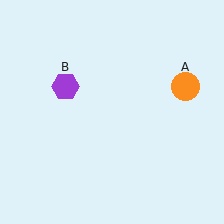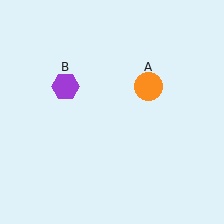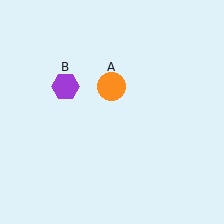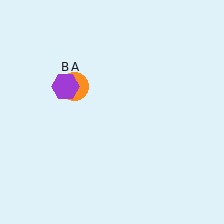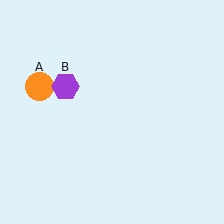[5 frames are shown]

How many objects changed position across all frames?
1 object changed position: orange circle (object A).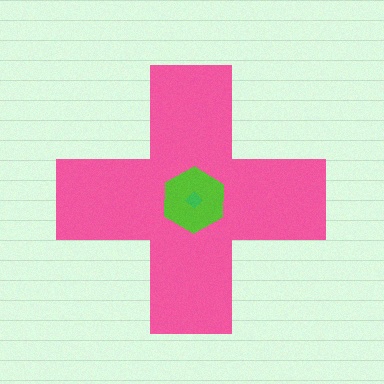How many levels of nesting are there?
3.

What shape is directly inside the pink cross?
The lime hexagon.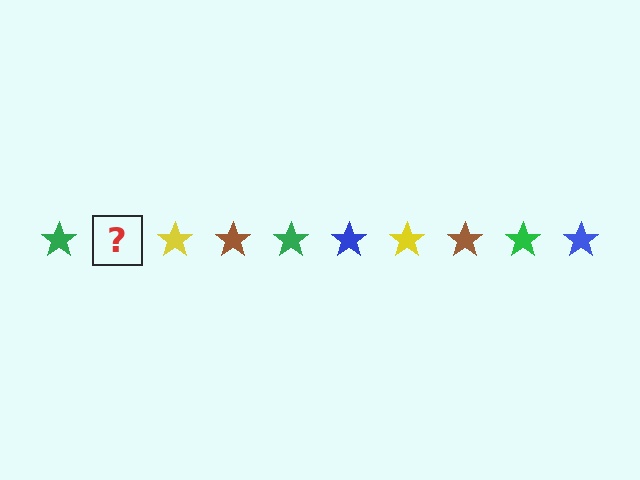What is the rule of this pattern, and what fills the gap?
The rule is that the pattern cycles through green, blue, yellow, brown stars. The gap should be filled with a blue star.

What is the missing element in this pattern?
The missing element is a blue star.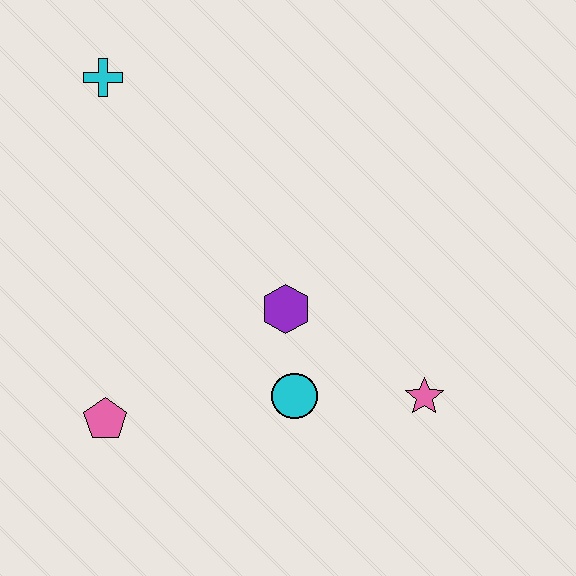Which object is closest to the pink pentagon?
The cyan circle is closest to the pink pentagon.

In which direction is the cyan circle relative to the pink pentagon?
The cyan circle is to the right of the pink pentagon.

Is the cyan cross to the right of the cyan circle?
No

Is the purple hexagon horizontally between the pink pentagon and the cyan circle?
Yes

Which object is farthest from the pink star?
The cyan cross is farthest from the pink star.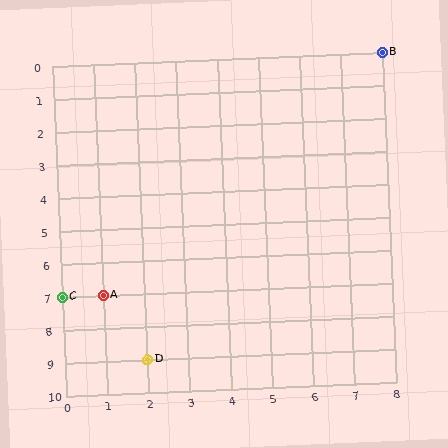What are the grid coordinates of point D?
Point D is at grid coordinates (2, 9).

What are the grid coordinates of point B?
Point B is at grid coordinates (8, 0).